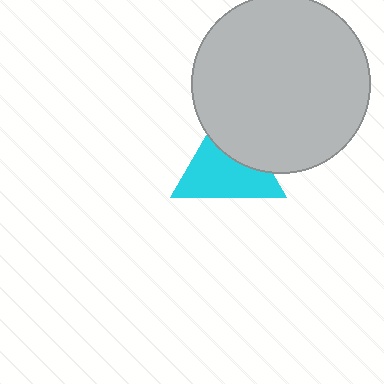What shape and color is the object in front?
The object in front is a light gray circle.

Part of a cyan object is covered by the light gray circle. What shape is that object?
It is a triangle.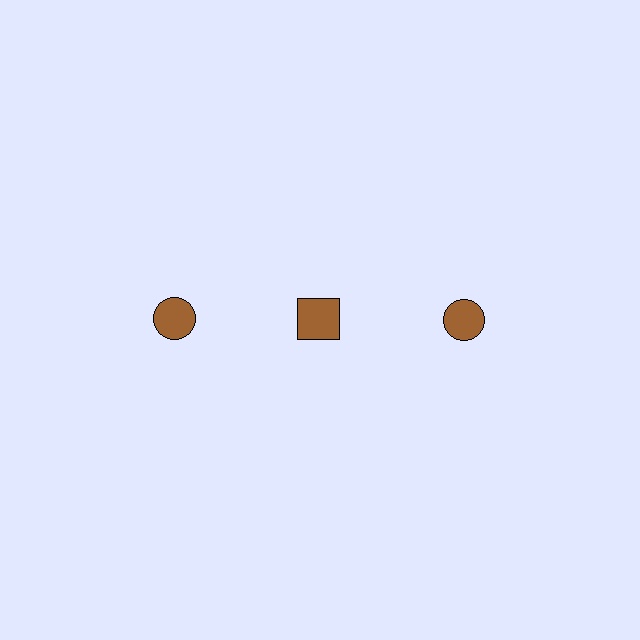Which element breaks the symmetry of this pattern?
The brown square in the top row, second from left column breaks the symmetry. All other shapes are brown circles.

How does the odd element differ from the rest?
It has a different shape: square instead of circle.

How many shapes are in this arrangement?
There are 3 shapes arranged in a grid pattern.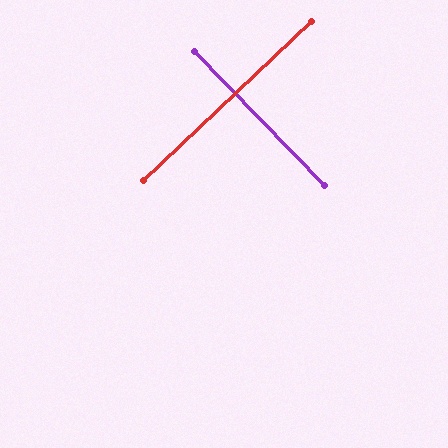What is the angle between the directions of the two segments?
Approximately 89 degrees.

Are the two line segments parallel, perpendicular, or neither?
Perpendicular — they meet at approximately 89°.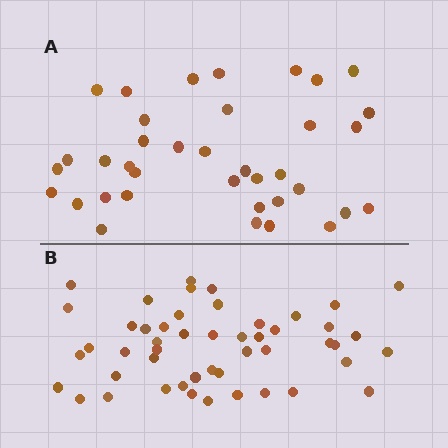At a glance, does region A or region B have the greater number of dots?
Region B (the bottom region) has more dots.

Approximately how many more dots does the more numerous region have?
Region B has roughly 12 or so more dots than region A.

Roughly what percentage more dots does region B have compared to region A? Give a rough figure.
About 30% more.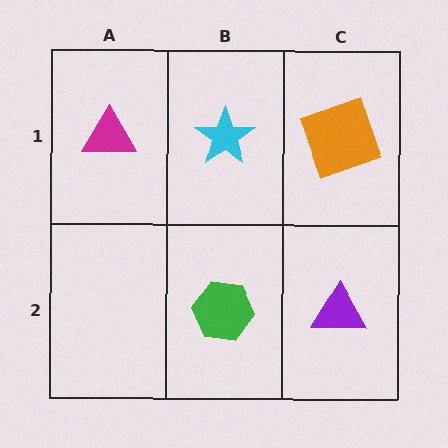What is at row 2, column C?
A purple triangle.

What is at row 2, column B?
A green hexagon.